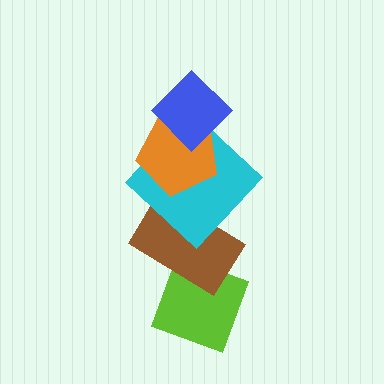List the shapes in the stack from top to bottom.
From top to bottom: the blue diamond, the orange pentagon, the cyan diamond, the brown rectangle, the lime diamond.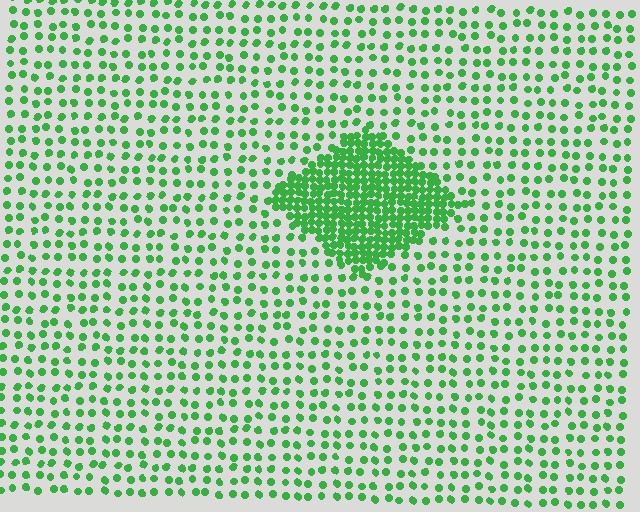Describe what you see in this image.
The image contains small green elements arranged at two different densities. A diamond-shaped region is visible where the elements are more densely packed than the surrounding area.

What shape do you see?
I see a diamond.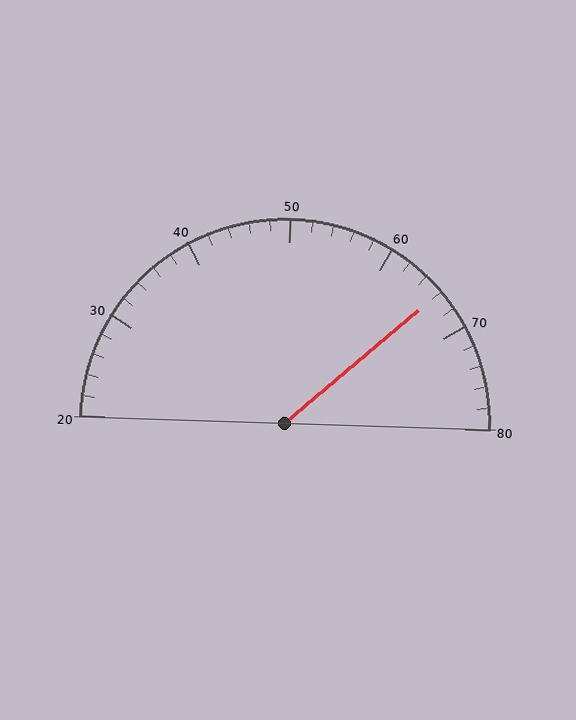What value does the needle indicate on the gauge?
The needle indicates approximately 66.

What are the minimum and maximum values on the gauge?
The gauge ranges from 20 to 80.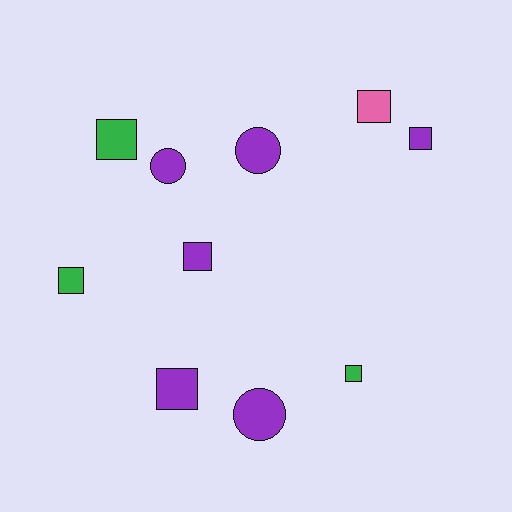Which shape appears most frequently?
Square, with 7 objects.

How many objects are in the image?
There are 10 objects.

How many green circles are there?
There are no green circles.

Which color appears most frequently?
Purple, with 6 objects.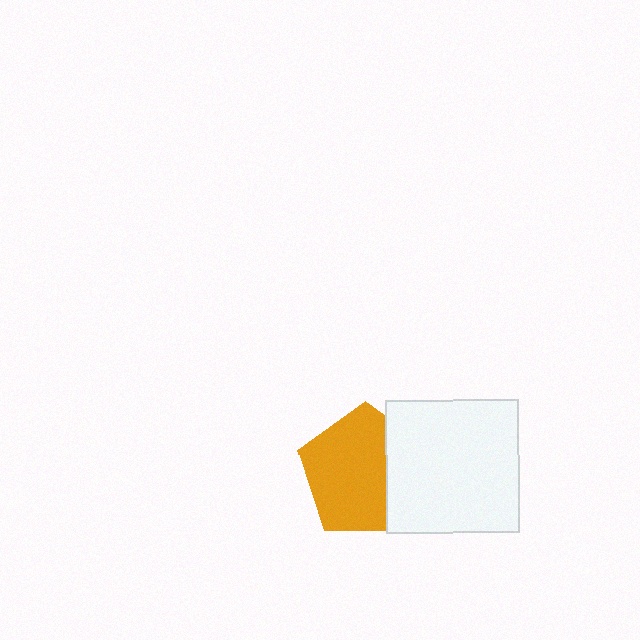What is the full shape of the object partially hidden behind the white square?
The partially hidden object is an orange pentagon.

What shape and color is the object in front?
The object in front is a white square.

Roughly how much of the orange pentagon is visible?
Most of it is visible (roughly 70%).